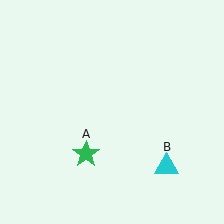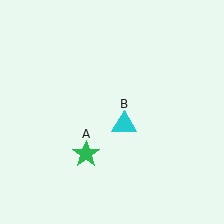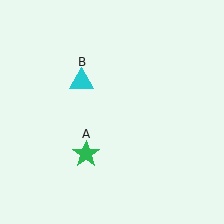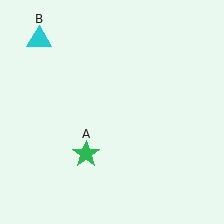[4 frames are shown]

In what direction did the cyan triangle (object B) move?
The cyan triangle (object B) moved up and to the left.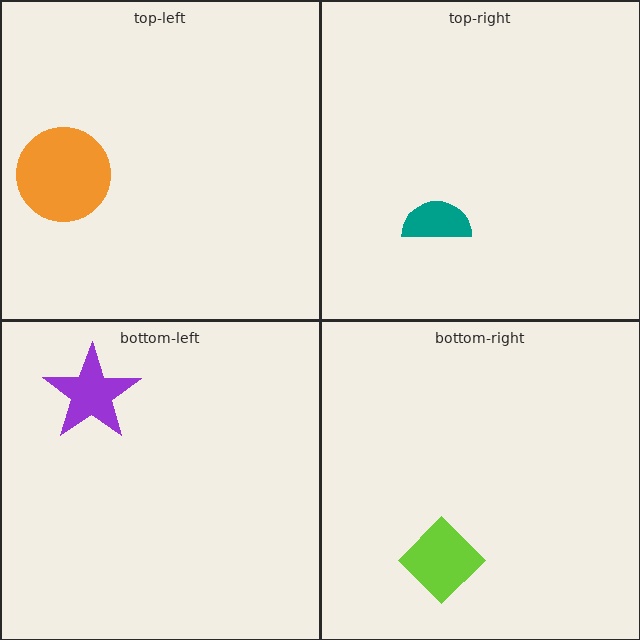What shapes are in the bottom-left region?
The purple star.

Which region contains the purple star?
The bottom-left region.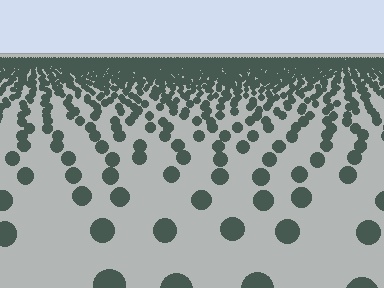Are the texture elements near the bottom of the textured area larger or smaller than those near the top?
Larger. Near the bottom, elements are closer to the viewer and appear at a bigger on-screen size.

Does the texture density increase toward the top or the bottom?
Density increases toward the top.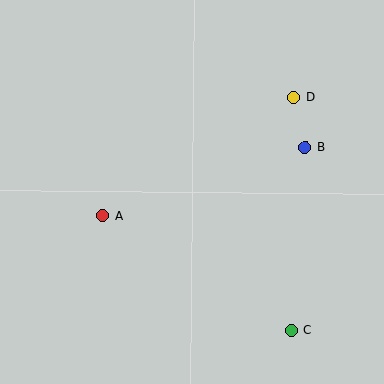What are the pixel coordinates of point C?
Point C is at (291, 330).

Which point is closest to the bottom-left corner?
Point A is closest to the bottom-left corner.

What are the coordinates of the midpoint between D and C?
The midpoint between D and C is at (292, 214).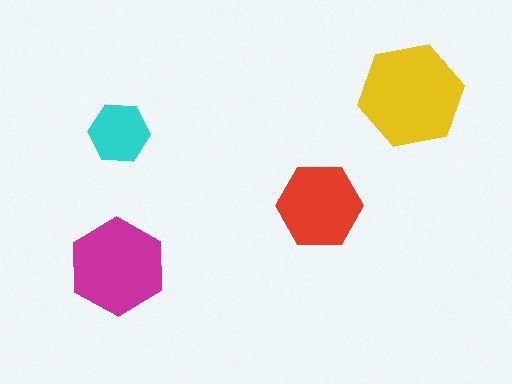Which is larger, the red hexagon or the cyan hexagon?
The red one.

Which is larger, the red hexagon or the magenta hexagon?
The magenta one.